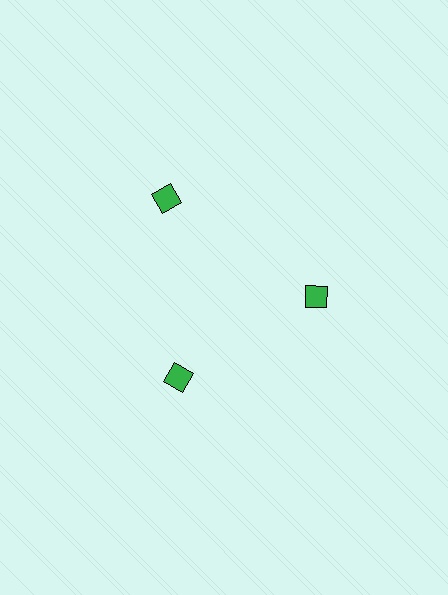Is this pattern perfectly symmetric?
No. The 3 green diamonds are arranged in a ring, but one element near the 11 o'clock position is pushed outward from the center, breaking the 3-fold rotational symmetry.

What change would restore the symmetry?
The symmetry would be restored by moving it inward, back onto the ring so that all 3 diamonds sit at equal angles and equal distance from the center.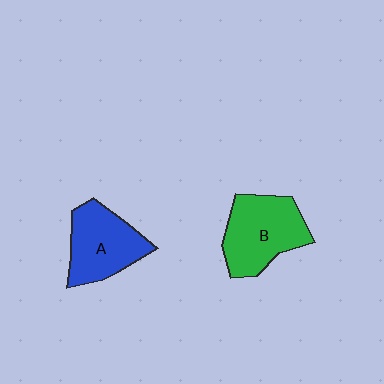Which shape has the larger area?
Shape B (green).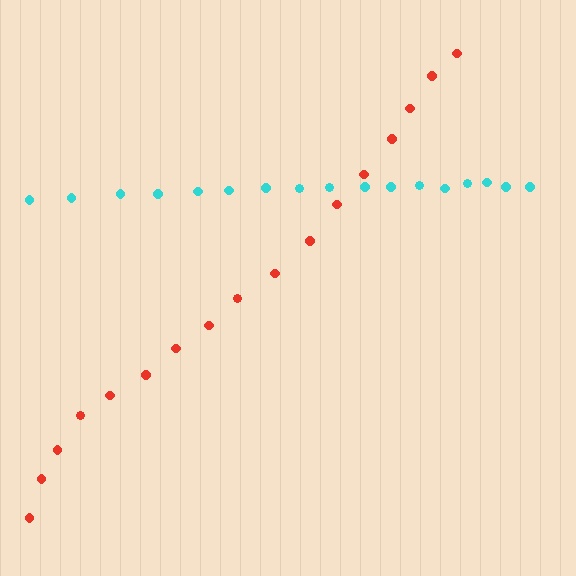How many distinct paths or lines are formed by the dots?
There are 2 distinct paths.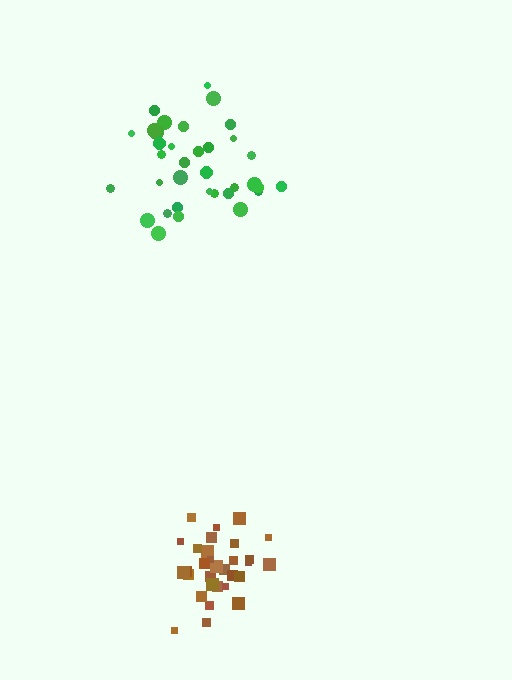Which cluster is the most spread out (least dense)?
Green.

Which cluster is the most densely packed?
Brown.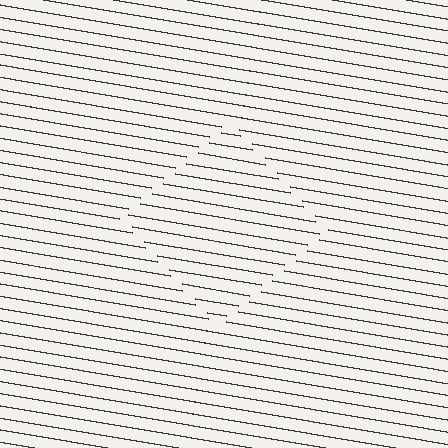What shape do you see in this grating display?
An illusory square. The interior of the shape contains the same grating, shifted by half a period — the contour is defined by the phase discontinuity where line-ends from the inner and outer gratings abut.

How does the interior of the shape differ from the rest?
The interior of the shape contains the same grating, shifted by half a period — the contour is defined by the phase discontinuity where line-ends from the inner and outer gratings abut.